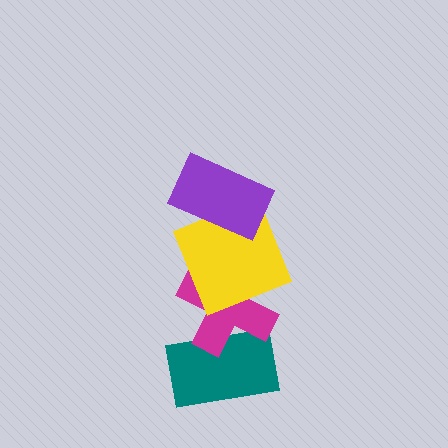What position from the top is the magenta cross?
The magenta cross is 3rd from the top.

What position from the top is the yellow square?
The yellow square is 2nd from the top.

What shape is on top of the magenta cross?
The yellow square is on top of the magenta cross.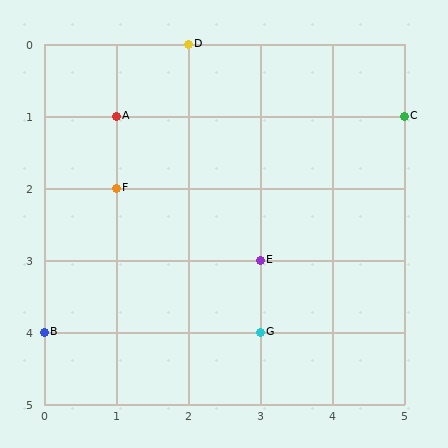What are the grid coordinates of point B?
Point B is at grid coordinates (0, 4).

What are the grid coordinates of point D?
Point D is at grid coordinates (2, 0).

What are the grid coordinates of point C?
Point C is at grid coordinates (5, 1).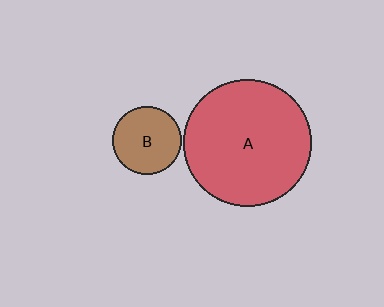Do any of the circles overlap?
No, none of the circles overlap.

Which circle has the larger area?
Circle A (red).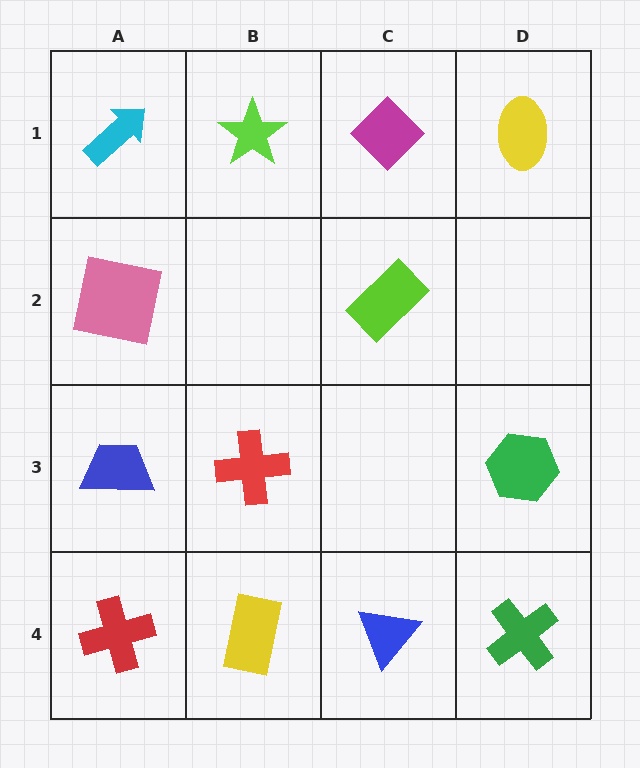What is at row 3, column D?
A green hexagon.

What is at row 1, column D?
A yellow ellipse.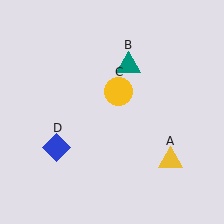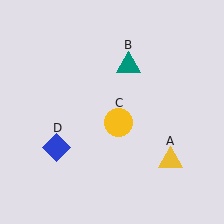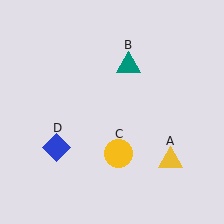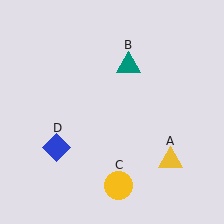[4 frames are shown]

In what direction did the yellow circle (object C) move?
The yellow circle (object C) moved down.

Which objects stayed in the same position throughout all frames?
Yellow triangle (object A) and teal triangle (object B) and blue diamond (object D) remained stationary.